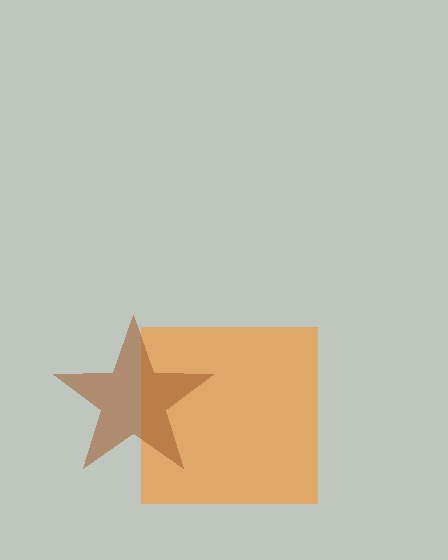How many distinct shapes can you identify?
There are 2 distinct shapes: an orange square, a brown star.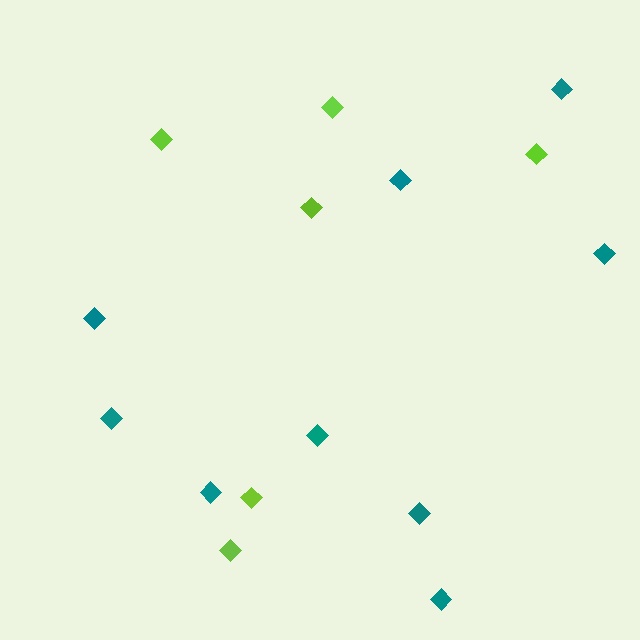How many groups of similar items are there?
There are 2 groups: one group of lime diamonds (6) and one group of teal diamonds (9).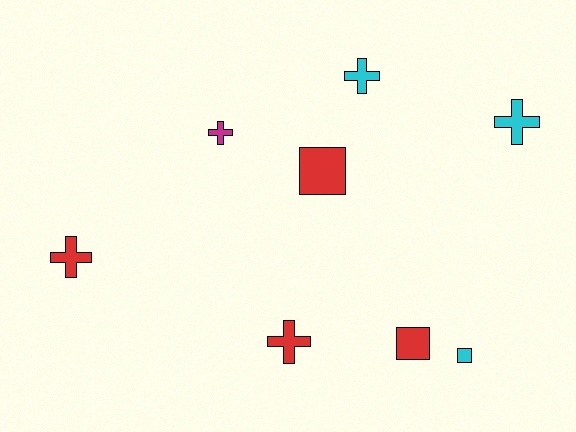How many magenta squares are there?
There are no magenta squares.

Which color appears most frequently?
Red, with 4 objects.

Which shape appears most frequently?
Cross, with 5 objects.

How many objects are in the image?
There are 8 objects.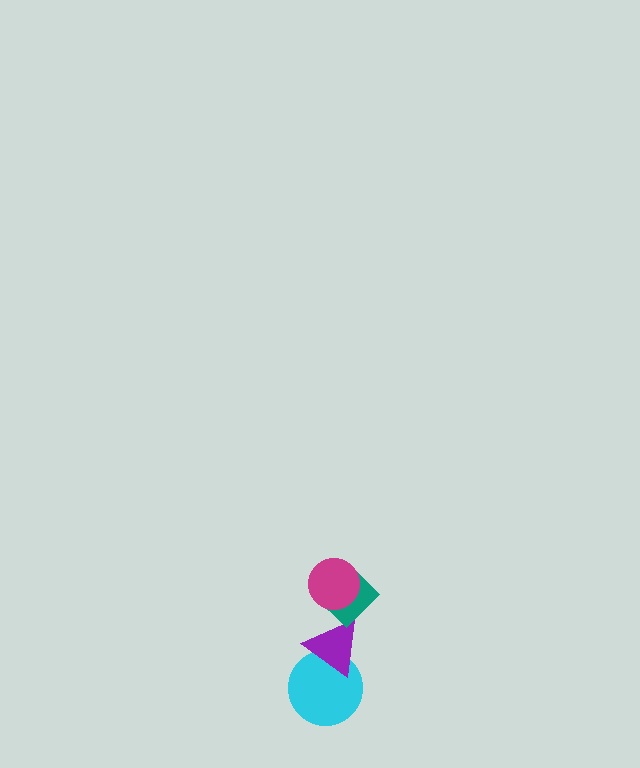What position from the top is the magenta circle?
The magenta circle is 1st from the top.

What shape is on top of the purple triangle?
The teal diamond is on top of the purple triangle.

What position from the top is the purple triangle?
The purple triangle is 3rd from the top.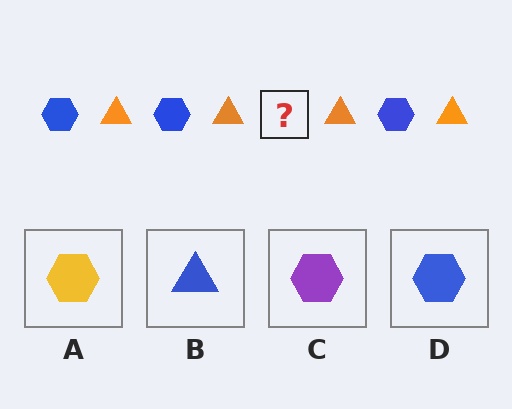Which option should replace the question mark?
Option D.